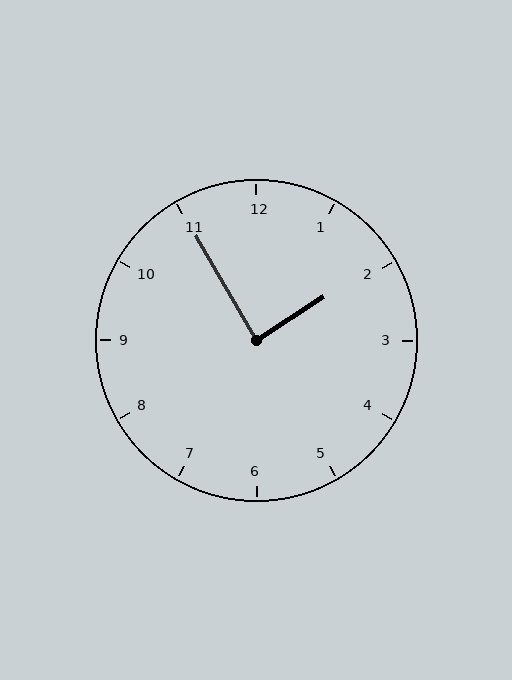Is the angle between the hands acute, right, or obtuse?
It is right.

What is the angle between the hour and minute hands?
Approximately 88 degrees.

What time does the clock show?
1:55.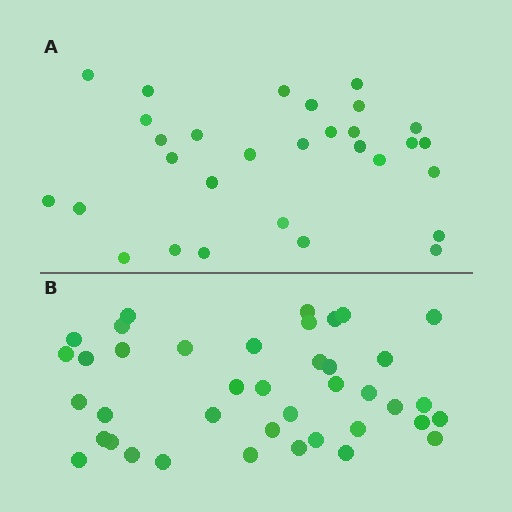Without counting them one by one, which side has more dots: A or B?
Region B (the bottom region) has more dots.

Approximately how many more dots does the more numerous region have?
Region B has roughly 10 or so more dots than region A.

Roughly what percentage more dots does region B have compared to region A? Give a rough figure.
About 35% more.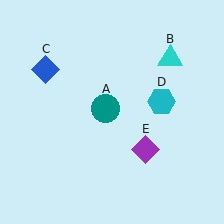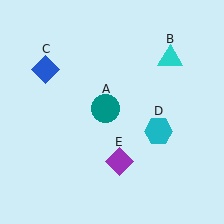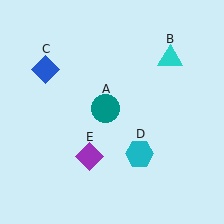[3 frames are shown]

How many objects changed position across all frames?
2 objects changed position: cyan hexagon (object D), purple diamond (object E).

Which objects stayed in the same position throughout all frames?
Teal circle (object A) and cyan triangle (object B) and blue diamond (object C) remained stationary.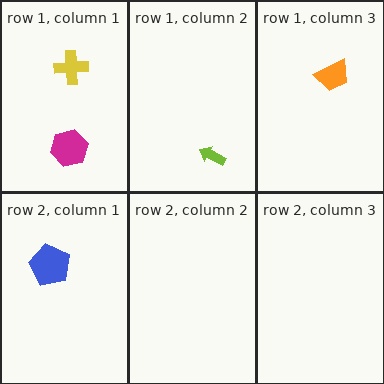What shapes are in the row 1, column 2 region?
The lime arrow.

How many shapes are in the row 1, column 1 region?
2.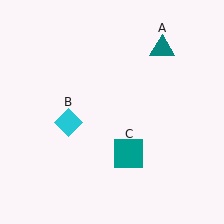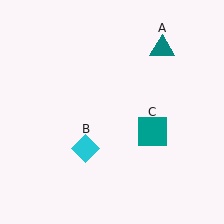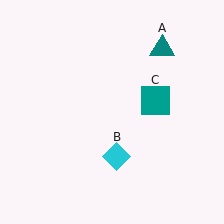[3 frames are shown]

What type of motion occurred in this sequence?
The cyan diamond (object B), teal square (object C) rotated counterclockwise around the center of the scene.